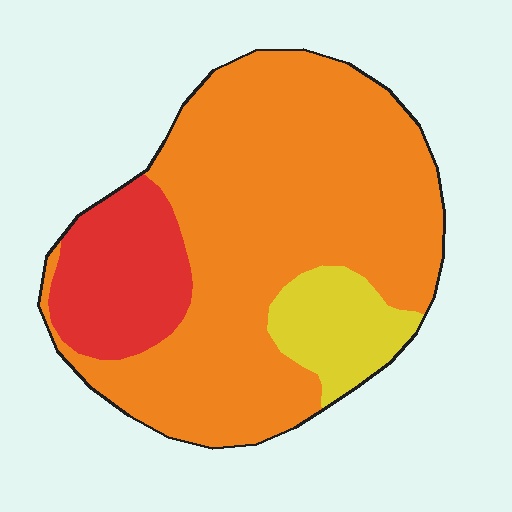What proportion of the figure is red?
Red covers roughly 15% of the figure.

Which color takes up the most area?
Orange, at roughly 70%.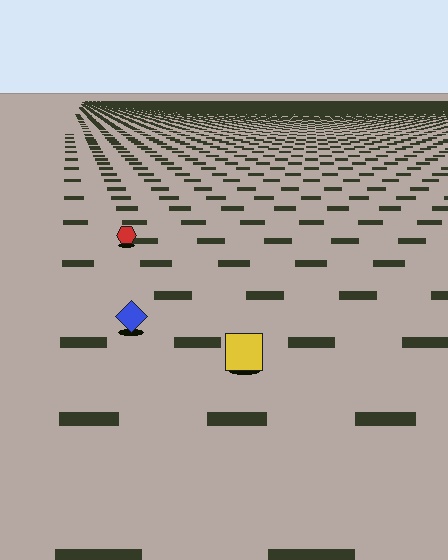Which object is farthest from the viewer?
The red hexagon is farthest from the viewer. It appears smaller and the ground texture around it is denser.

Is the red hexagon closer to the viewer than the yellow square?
No. The yellow square is closer — you can tell from the texture gradient: the ground texture is coarser near it.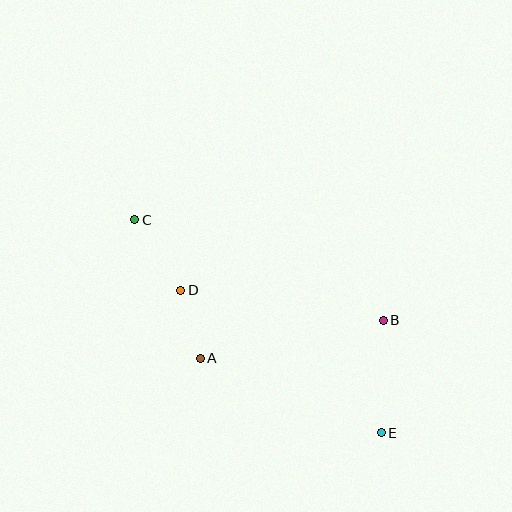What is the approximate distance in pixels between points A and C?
The distance between A and C is approximately 153 pixels.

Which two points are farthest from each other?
Points C and E are farthest from each other.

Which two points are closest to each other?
Points A and D are closest to each other.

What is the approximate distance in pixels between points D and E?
The distance between D and E is approximately 246 pixels.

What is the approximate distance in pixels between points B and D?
The distance between B and D is approximately 205 pixels.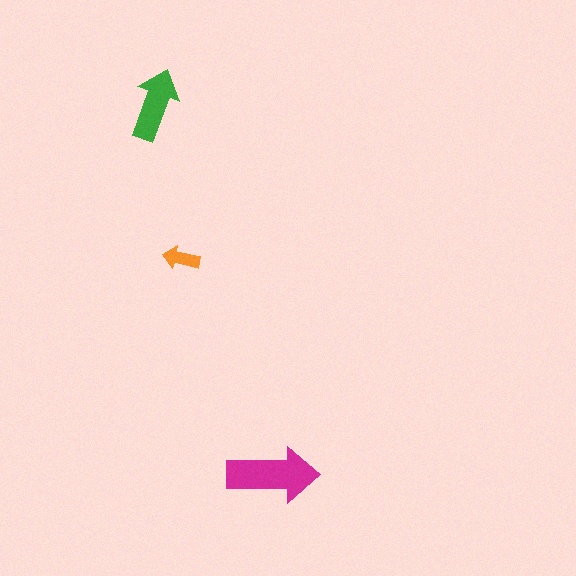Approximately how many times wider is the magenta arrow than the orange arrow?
About 2.5 times wider.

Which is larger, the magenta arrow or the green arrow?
The magenta one.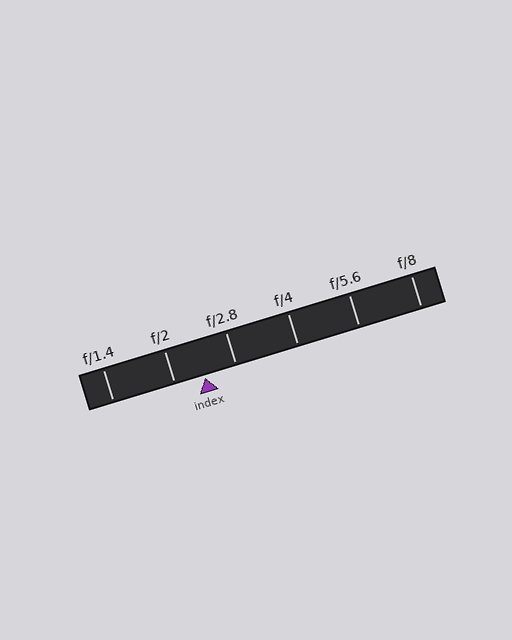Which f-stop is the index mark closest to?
The index mark is closest to f/2.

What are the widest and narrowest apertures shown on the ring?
The widest aperture shown is f/1.4 and the narrowest is f/8.